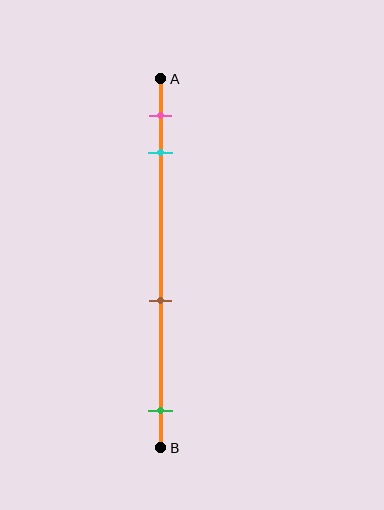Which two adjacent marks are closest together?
The pink and cyan marks are the closest adjacent pair.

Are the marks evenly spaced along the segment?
No, the marks are not evenly spaced.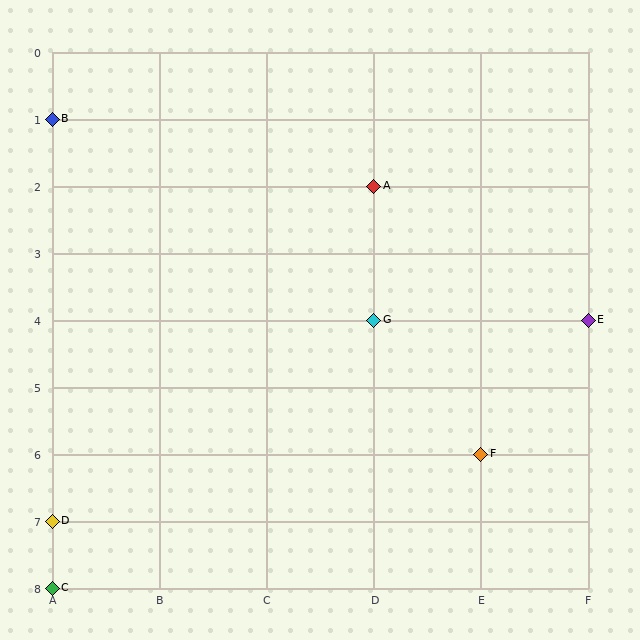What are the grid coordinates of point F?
Point F is at grid coordinates (E, 6).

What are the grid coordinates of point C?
Point C is at grid coordinates (A, 8).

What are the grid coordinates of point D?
Point D is at grid coordinates (A, 7).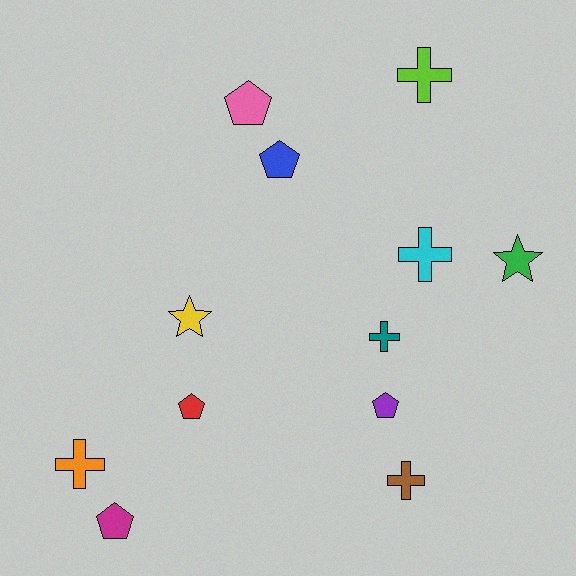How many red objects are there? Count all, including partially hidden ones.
There is 1 red object.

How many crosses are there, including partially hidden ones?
There are 5 crosses.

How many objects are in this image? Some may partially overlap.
There are 12 objects.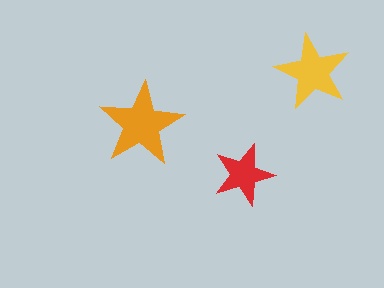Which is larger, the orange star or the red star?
The orange one.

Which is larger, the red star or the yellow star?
The yellow one.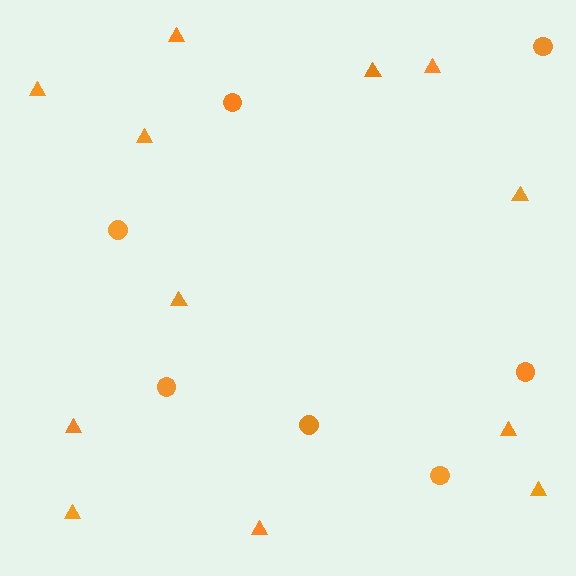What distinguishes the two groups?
There are 2 groups: one group of triangles (12) and one group of circles (7).